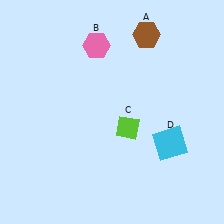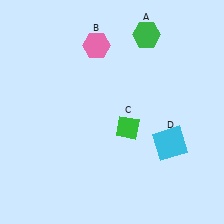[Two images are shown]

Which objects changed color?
A changed from brown to green. C changed from lime to green.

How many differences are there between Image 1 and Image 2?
There are 2 differences between the two images.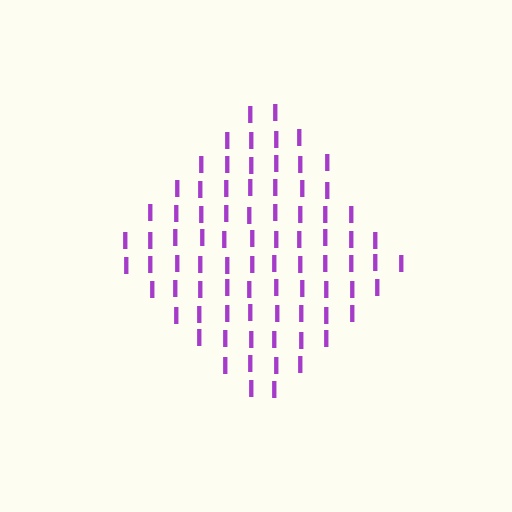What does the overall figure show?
The overall figure shows a diamond.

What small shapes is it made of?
It is made of small letter I's.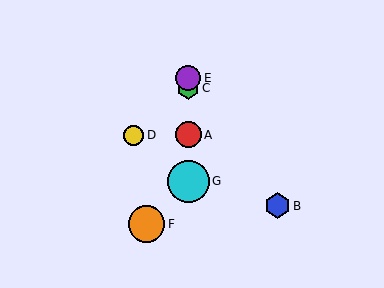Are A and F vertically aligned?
No, A is at x≈188 and F is at x≈147.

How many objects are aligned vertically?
4 objects (A, C, E, G) are aligned vertically.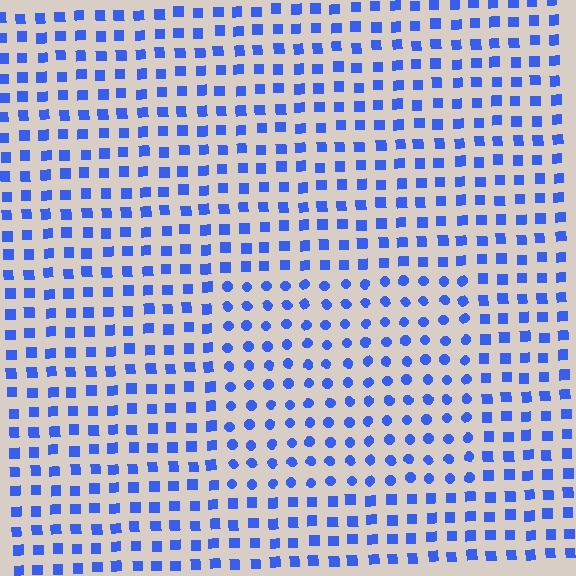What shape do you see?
I see a rectangle.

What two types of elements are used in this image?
The image uses circles inside the rectangle region and squares outside it.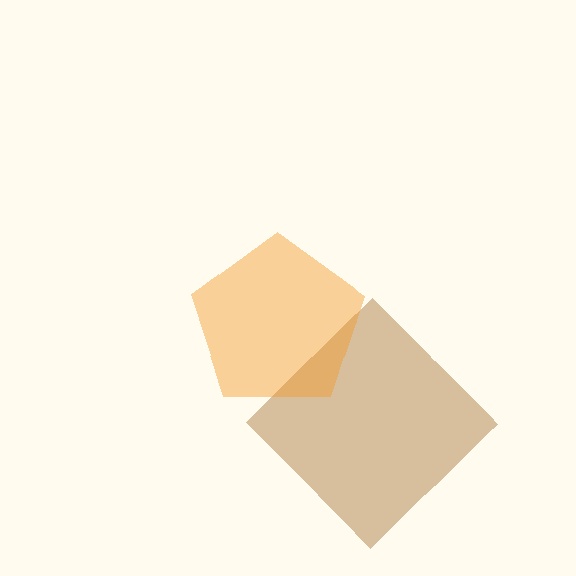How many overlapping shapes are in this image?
There are 2 overlapping shapes in the image.